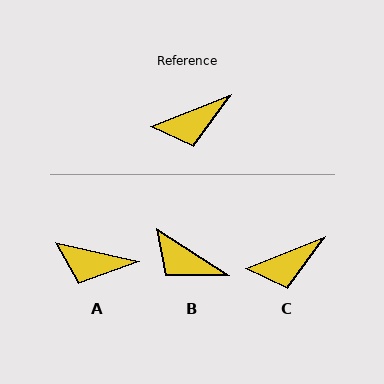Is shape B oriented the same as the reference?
No, it is off by about 54 degrees.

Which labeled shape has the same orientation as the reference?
C.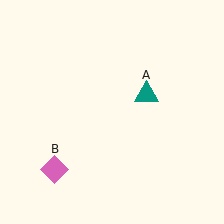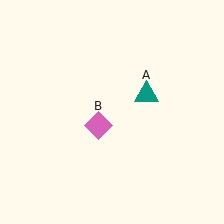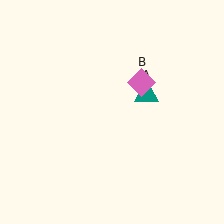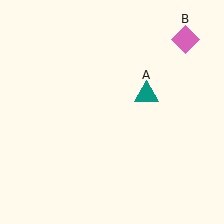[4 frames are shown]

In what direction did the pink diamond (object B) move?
The pink diamond (object B) moved up and to the right.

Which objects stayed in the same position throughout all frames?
Teal triangle (object A) remained stationary.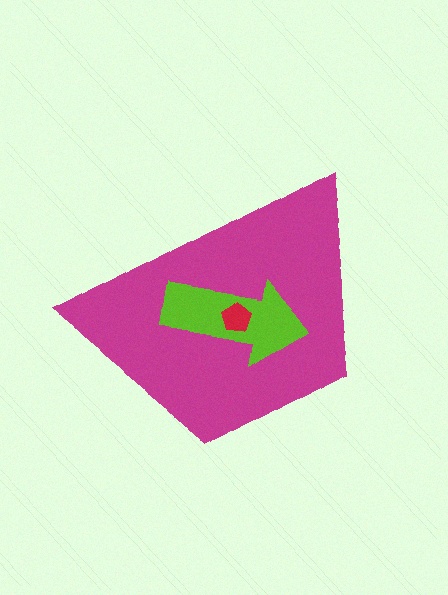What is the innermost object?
The red pentagon.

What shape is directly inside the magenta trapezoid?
The lime arrow.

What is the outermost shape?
The magenta trapezoid.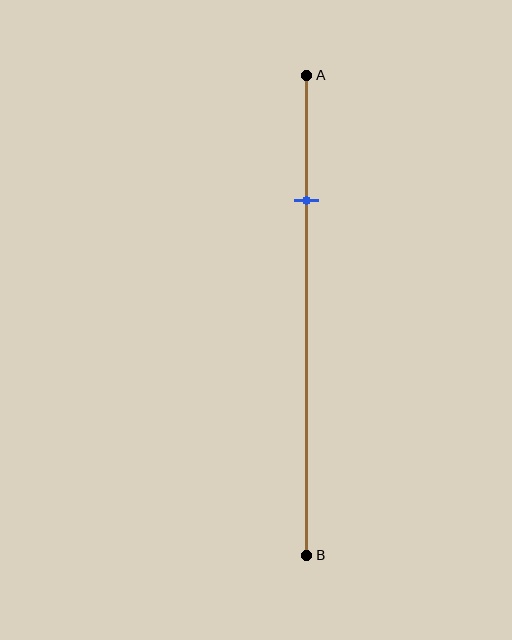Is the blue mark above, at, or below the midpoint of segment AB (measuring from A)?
The blue mark is above the midpoint of segment AB.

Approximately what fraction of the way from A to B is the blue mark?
The blue mark is approximately 25% of the way from A to B.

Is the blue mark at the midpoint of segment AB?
No, the mark is at about 25% from A, not at the 50% midpoint.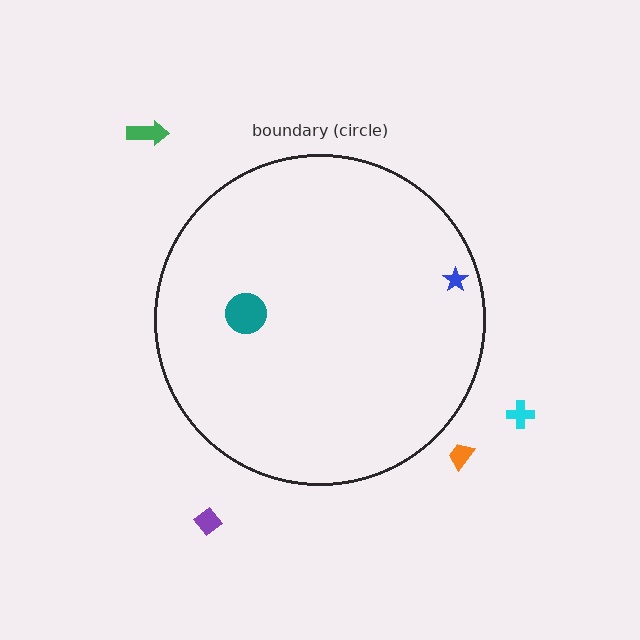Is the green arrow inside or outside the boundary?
Outside.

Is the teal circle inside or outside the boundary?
Inside.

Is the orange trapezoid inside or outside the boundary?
Outside.